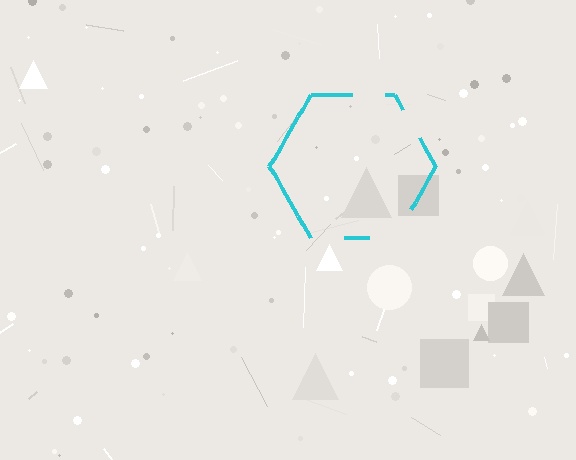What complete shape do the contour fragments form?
The contour fragments form a hexagon.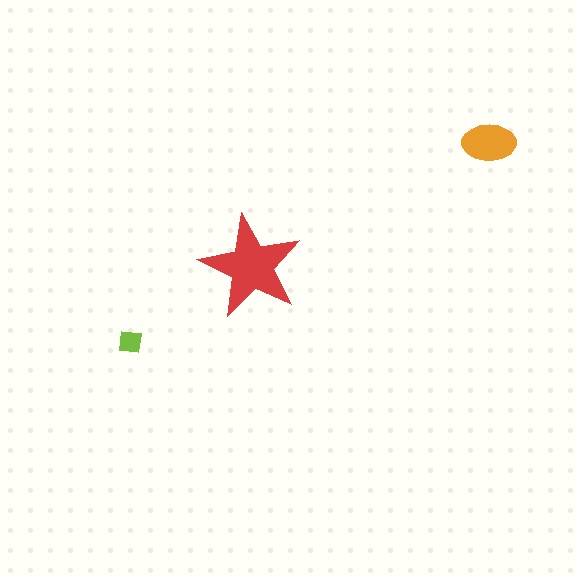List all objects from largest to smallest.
The red star, the orange ellipse, the lime square.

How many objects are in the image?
There are 3 objects in the image.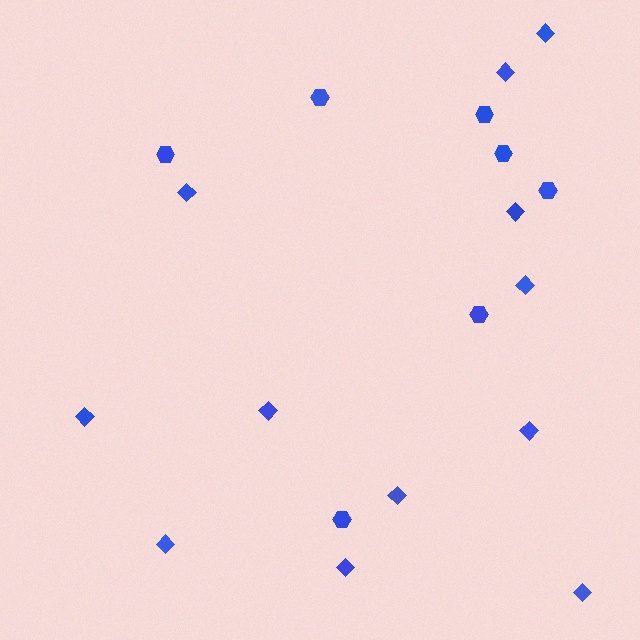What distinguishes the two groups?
There are 2 groups: one group of hexagons (7) and one group of diamonds (12).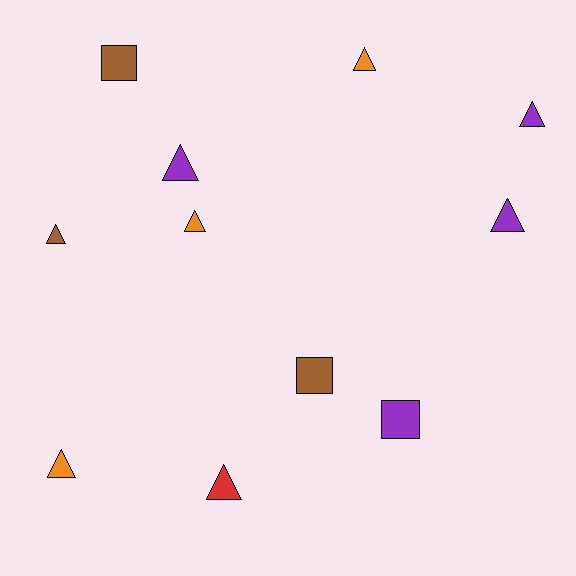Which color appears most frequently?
Purple, with 4 objects.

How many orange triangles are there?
There are 3 orange triangles.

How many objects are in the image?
There are 11 objects.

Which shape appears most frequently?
Triangle, with 8 objects.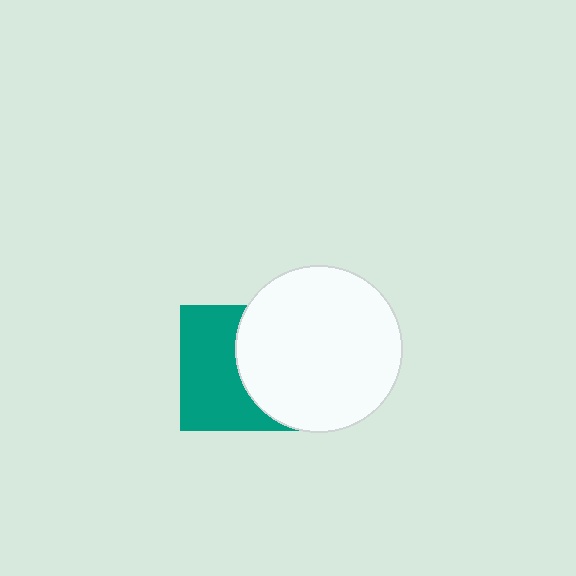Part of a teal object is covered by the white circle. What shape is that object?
It is a square.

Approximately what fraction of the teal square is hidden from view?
Roughly 46% of the teal square is hidden behind the white circle.